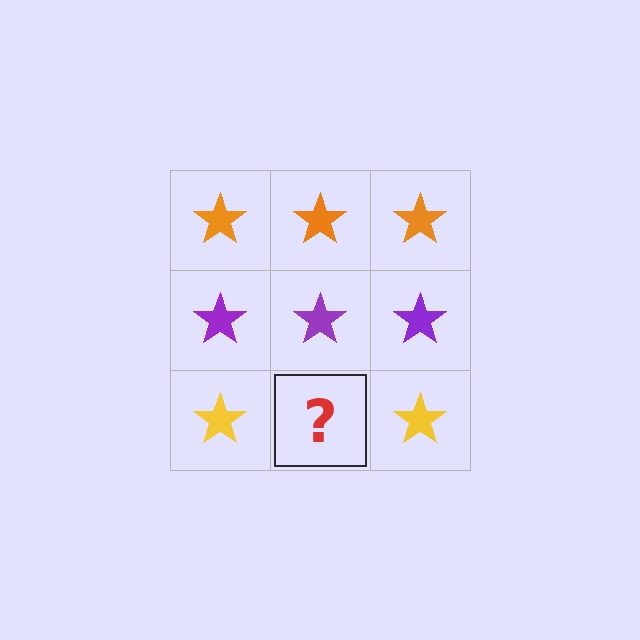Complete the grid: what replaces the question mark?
The question mark should be replaced with a yellow star.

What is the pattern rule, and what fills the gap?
The rule is that each row has a consistent color. The gap should be filled with a yellow star.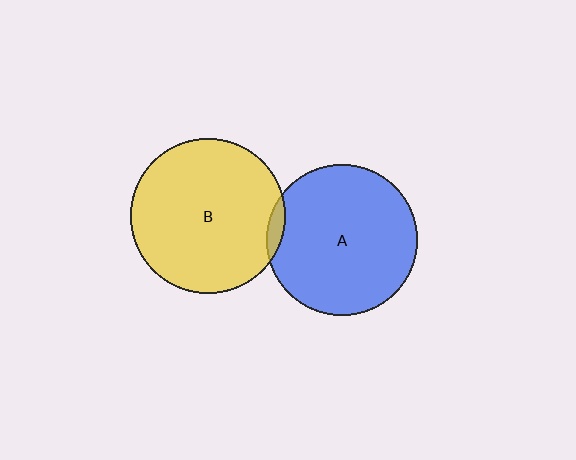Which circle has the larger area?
Circle B (yellow).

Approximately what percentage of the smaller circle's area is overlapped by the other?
Approximately 5%.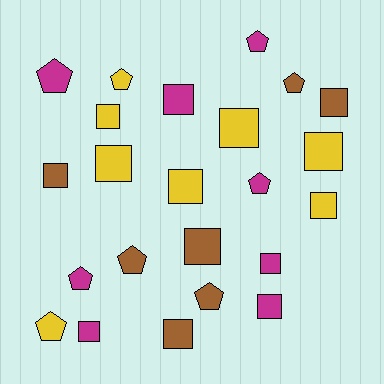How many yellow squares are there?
There are 6 yellow squares.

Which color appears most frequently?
Magenta, with 8 objects.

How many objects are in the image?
There are 23 objects.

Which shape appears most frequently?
Square, with 14 objects.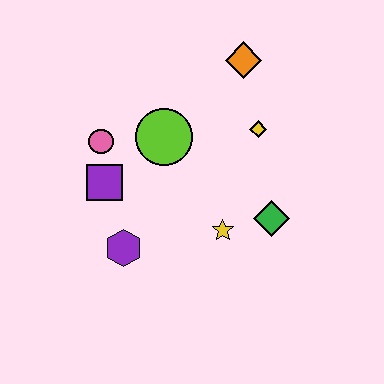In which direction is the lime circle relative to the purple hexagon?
The lime circle is above the purple hexagon.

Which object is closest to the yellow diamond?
The orange diamond is closest to the yellow diamond.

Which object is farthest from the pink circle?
The green diamond is farthest from the pink circle.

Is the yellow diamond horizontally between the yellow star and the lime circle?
No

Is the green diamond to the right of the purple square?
Yes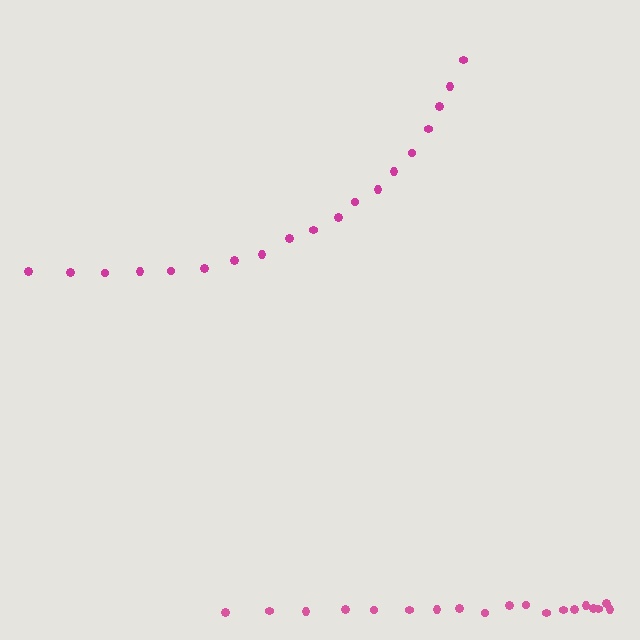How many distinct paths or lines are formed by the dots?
There are 2 distinct paths.